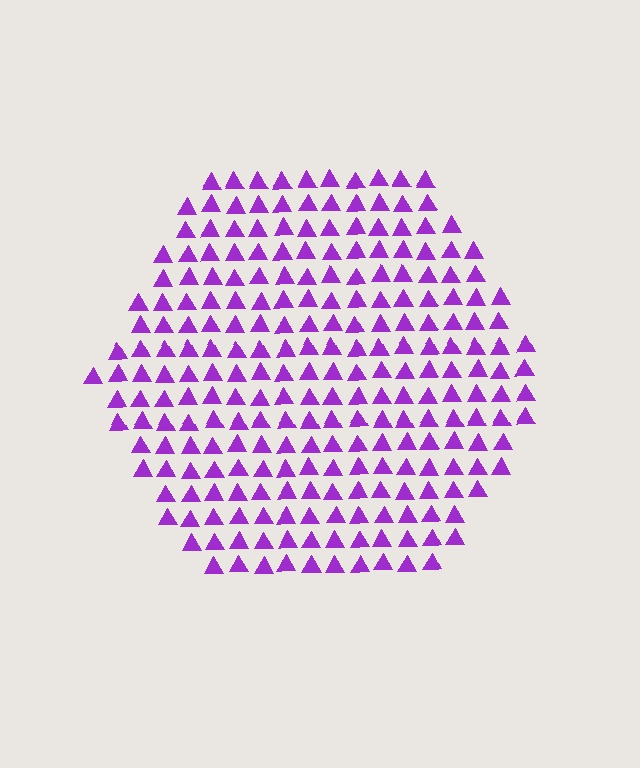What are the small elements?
The small elements are triangles.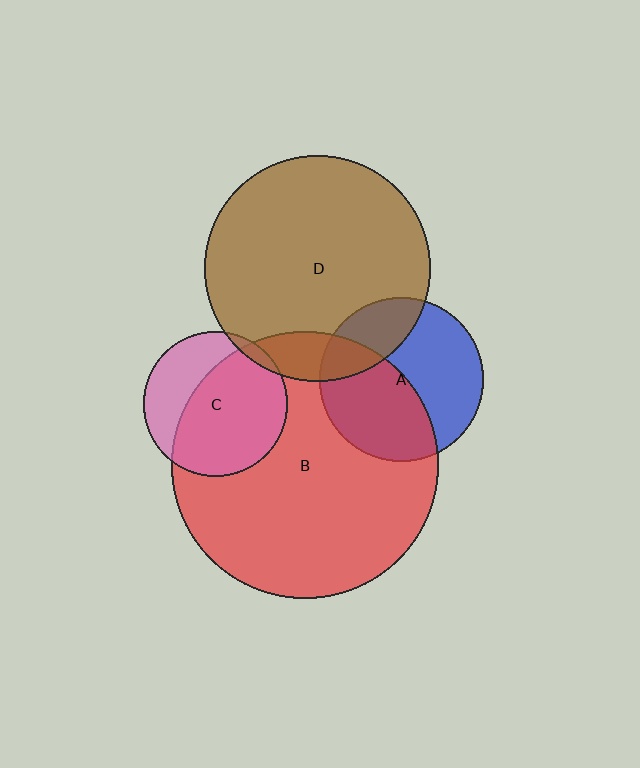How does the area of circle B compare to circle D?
Approximately 1.4 times.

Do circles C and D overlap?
Yes.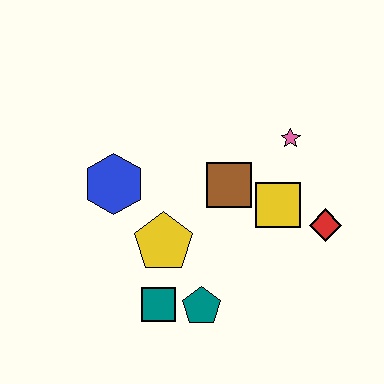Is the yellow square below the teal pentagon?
No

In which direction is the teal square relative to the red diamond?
The teal square is to the left of the red diamond.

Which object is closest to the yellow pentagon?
The teal square is closest to the yellow pentagon.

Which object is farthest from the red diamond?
The blue hexagon is farthest from the red diamond.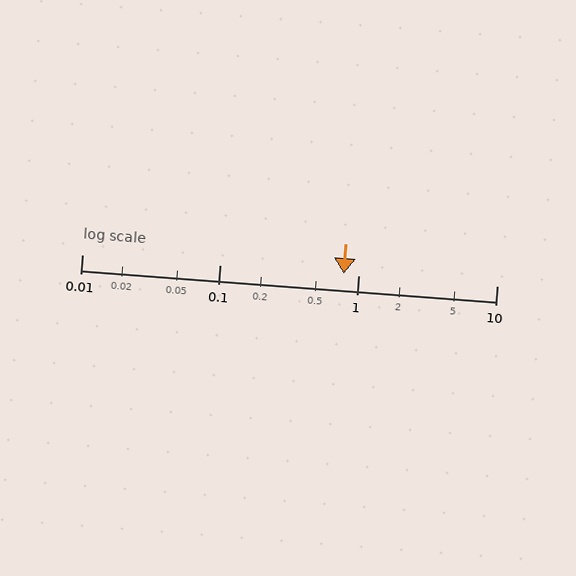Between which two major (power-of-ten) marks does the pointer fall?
The pointer is between 0.1 and 1.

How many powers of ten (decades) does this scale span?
The scale spans 3 decades, from 0.01 to 10.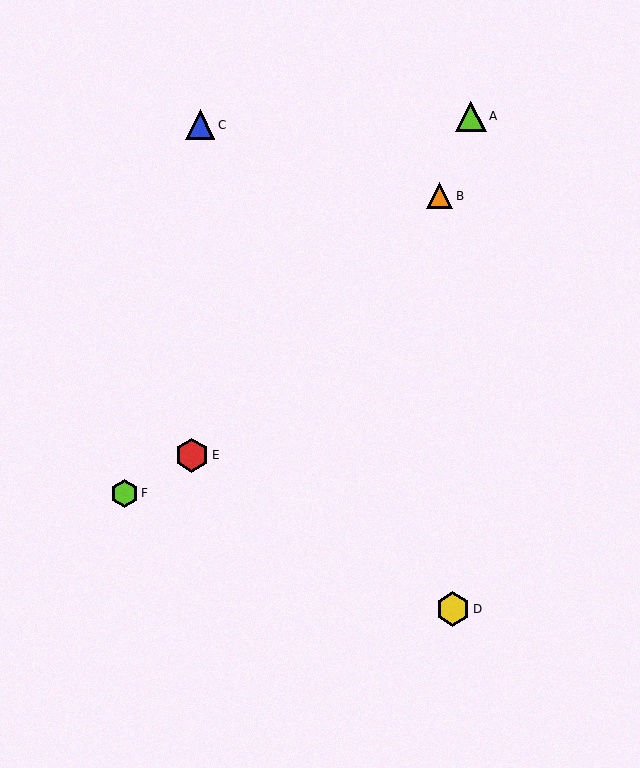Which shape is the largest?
The yellow hexagon (labeled D) is the largest.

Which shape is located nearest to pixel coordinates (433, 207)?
The orange triangle (labeled B) at (440, 196) is nearest to that location.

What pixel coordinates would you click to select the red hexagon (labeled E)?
Click at (192, 455) to select the red hexagon E.